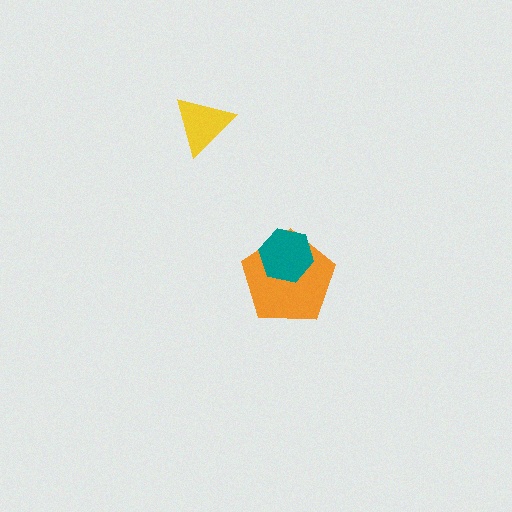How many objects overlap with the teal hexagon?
1 object overlaps with the teal hexagon.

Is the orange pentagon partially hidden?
Yes, it is partially covered by another shape.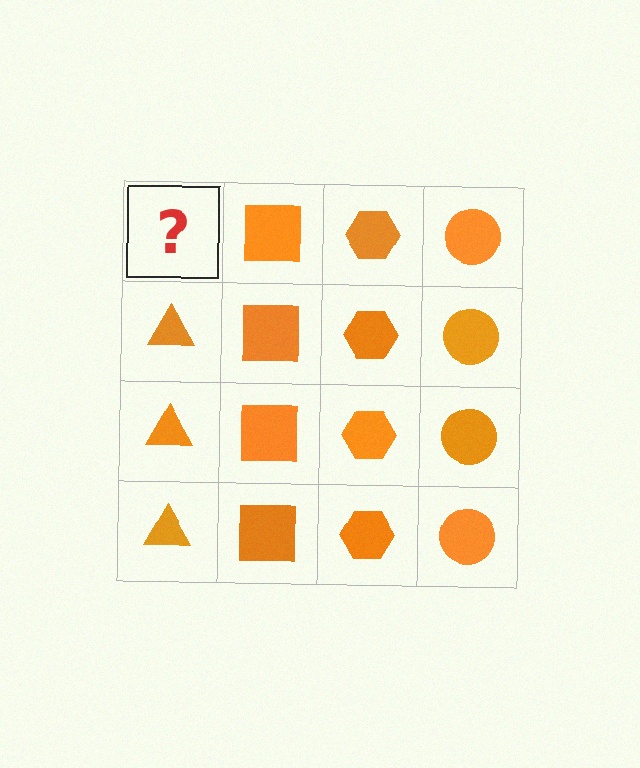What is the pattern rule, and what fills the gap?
The rule is that each column has a consistent shape. The gap should be filled with an orange triangle.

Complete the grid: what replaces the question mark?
The question mark should be replaced with an orange triangle.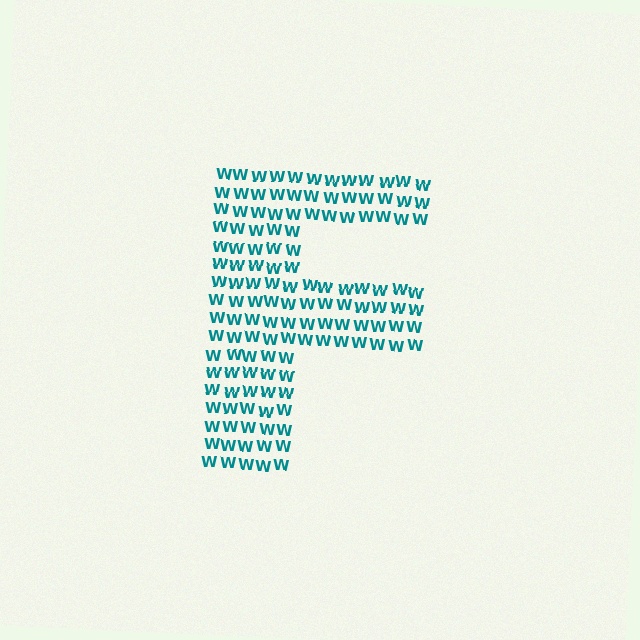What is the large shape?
The large shape is the letter F.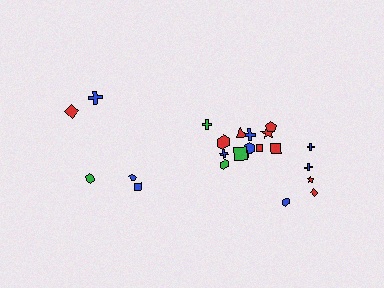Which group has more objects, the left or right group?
The right group.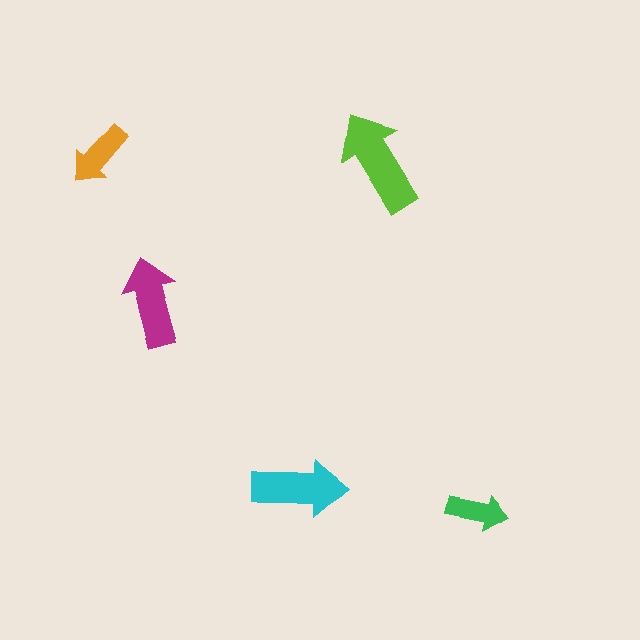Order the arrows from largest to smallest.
the lime one, the cyan one, the magenta one, the orange one, the green one.